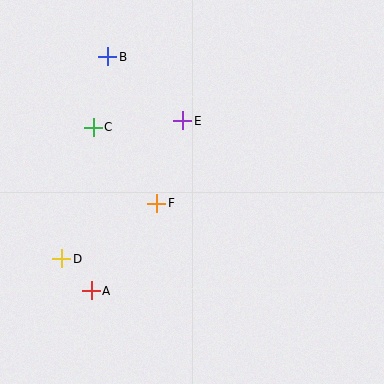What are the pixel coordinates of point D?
Point D is at (62, 259).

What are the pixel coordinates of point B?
Point B is at (108, 57).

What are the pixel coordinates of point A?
Point A is at (91, 291).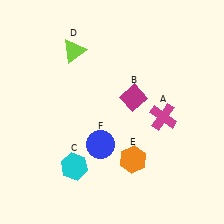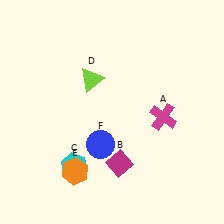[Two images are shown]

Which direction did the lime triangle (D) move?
The lime triangle (D) moved down.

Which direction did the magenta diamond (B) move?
The magenta diamond (B) moved down.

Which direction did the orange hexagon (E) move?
The orange hexagon (E) moved left.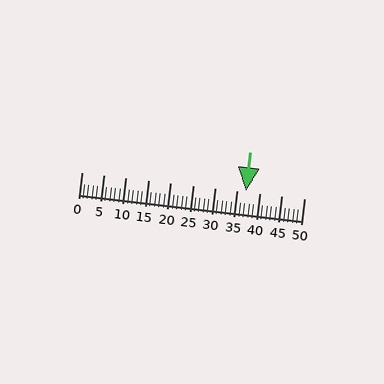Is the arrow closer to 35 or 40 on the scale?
The arrow is closer to 35.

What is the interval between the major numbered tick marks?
The major tick marks are spaced 5 units apart.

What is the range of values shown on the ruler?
The ruler shows values from 0 to 50.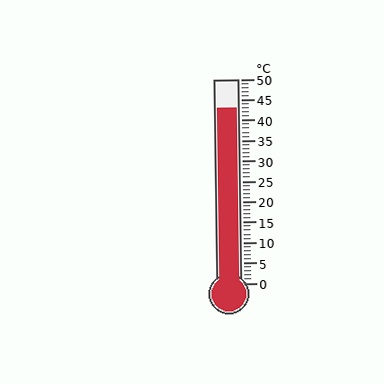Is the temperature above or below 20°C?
The temperature is above 20°C.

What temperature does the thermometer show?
The thermometer shows approximately 43°C.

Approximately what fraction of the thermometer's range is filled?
The thermometer is filled to approximately 85% of its range.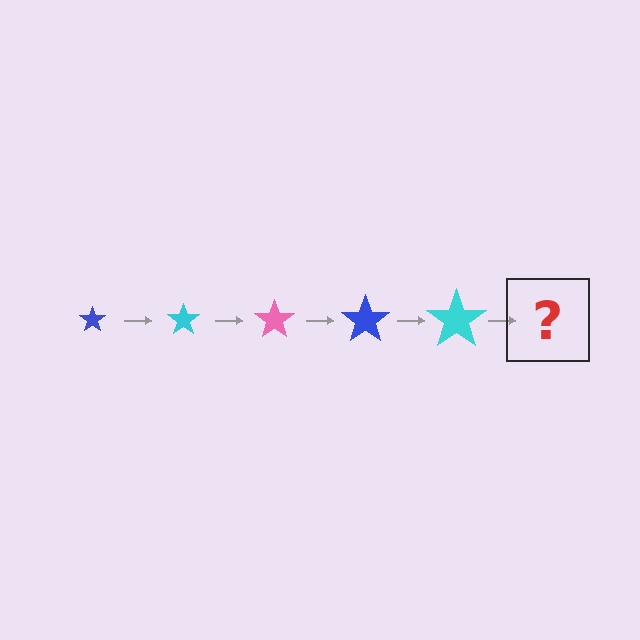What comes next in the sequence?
The next element should be a pink star, larger than the previous one.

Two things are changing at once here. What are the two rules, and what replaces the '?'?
The two rules are that the star grows larger each step and the color cycles through blue, cyan, and pink. The '?' should be a pink star, larger than the previous one.